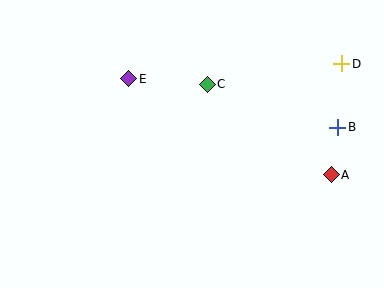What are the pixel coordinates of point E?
Point E is at (129, 79).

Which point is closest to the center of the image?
Point C at (207, 84) is closest to the center.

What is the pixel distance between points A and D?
The distance between A and D is 111 pixels.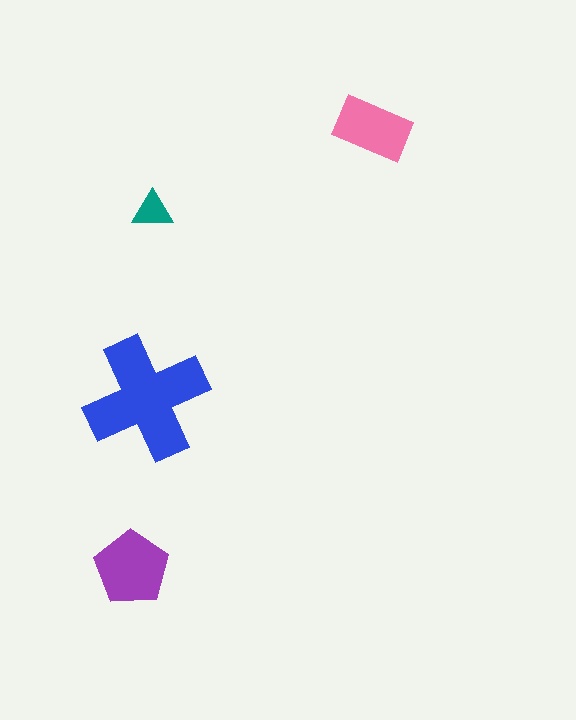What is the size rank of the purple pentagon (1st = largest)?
2nd.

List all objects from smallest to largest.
The teal triangle, the pink rectangle, the purple pentagon, the blue cross.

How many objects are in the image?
There are 4 objects in the image.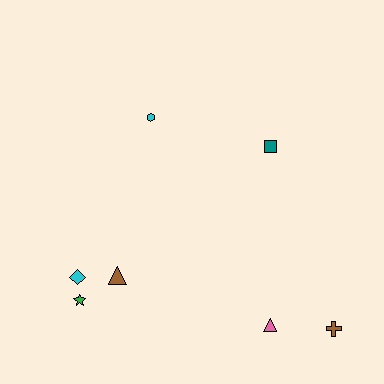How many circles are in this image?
There are no circles.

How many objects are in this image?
There are 7 objects.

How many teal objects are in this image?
There is 1 teal object.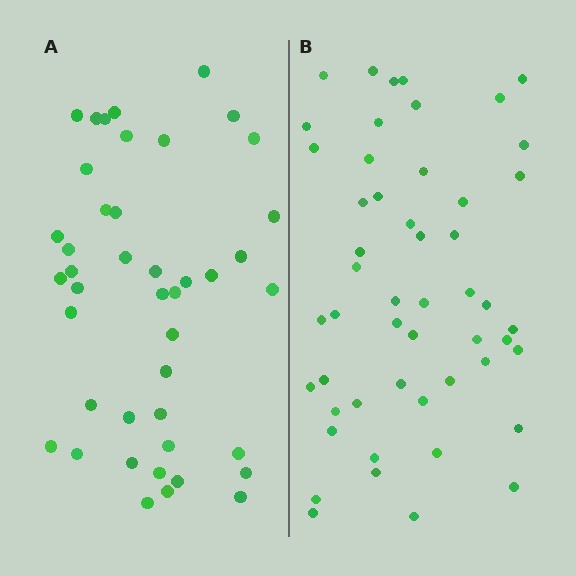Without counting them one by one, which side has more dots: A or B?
Region B (the right region) has more dots.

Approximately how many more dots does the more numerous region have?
Region B has roughly 8 or so more dots than region A.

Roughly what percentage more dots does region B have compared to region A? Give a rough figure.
About 20% more.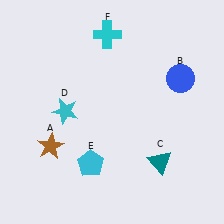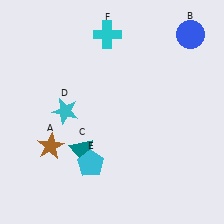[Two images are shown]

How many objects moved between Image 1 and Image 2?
2 objects moved between the two images.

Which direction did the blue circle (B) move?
The blue circle (B) moved up.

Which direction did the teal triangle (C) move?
The teal triangle (C) moved left.